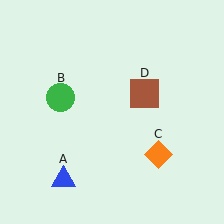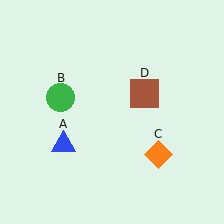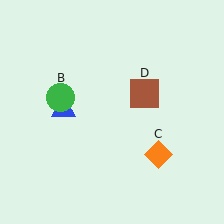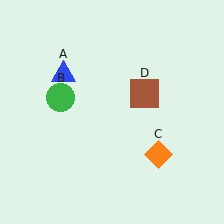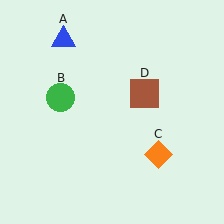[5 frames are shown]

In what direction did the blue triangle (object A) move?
The blue triangle (object A) moved up.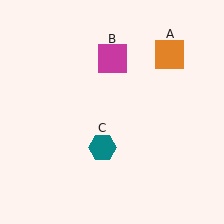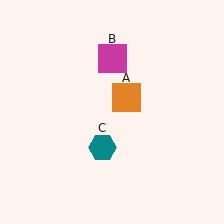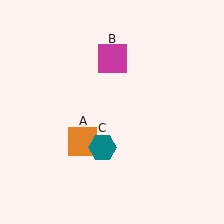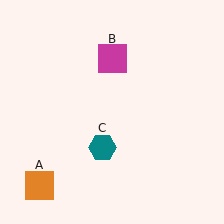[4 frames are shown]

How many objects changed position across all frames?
1 object changed position: orange square (object A).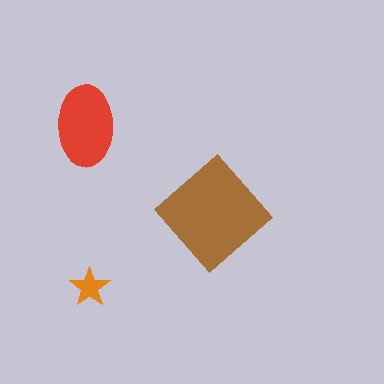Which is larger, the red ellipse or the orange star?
The red ellipse.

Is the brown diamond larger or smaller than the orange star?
Larger.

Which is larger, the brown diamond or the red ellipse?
The brown diamond.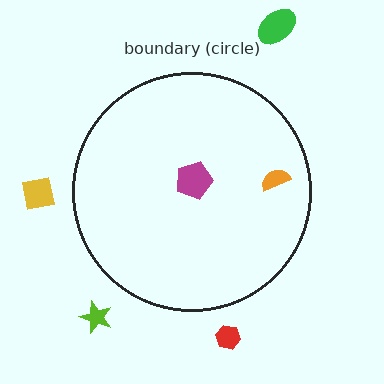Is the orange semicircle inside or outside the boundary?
Inside.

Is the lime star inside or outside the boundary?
Outside.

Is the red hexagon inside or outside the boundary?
Outside.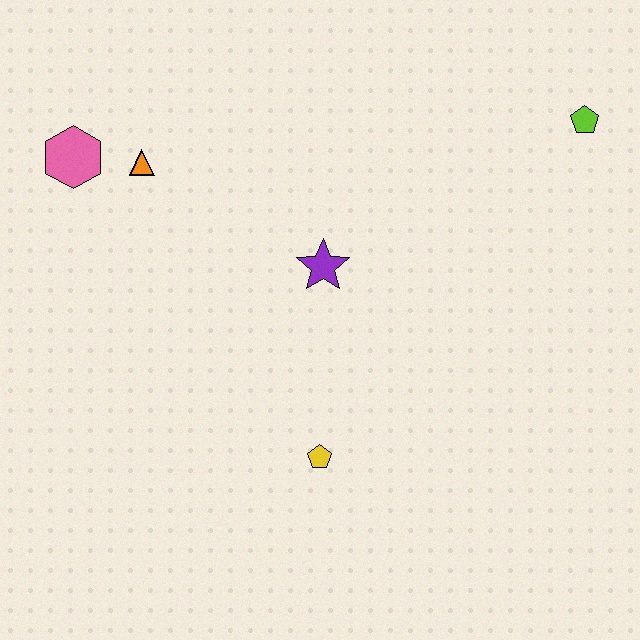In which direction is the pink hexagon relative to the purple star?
The pink hexagon is to the left of the purple star.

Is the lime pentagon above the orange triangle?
Yes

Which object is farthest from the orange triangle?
The lime pentagon is farthest from the orange triangle.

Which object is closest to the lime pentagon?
The purple star is closest to the lime pentagon.